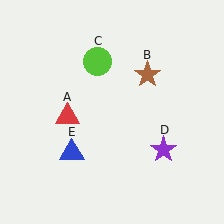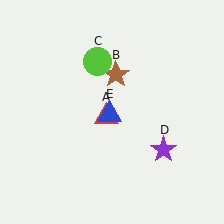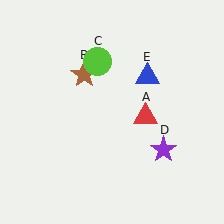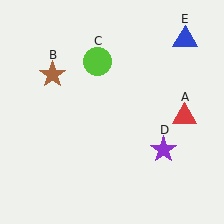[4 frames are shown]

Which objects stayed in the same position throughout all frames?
Lime circle (object C) and purple star (object D) remained stationary.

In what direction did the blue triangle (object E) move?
The blue triangle (object E) moved up and to the right.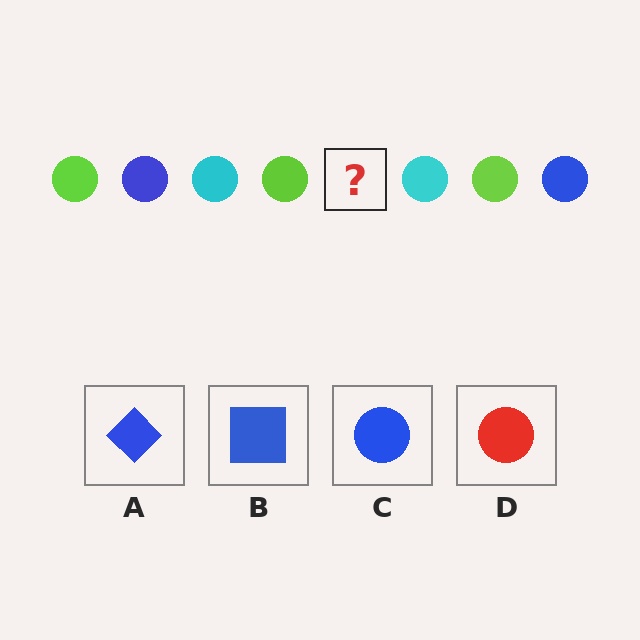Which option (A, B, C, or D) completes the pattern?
C.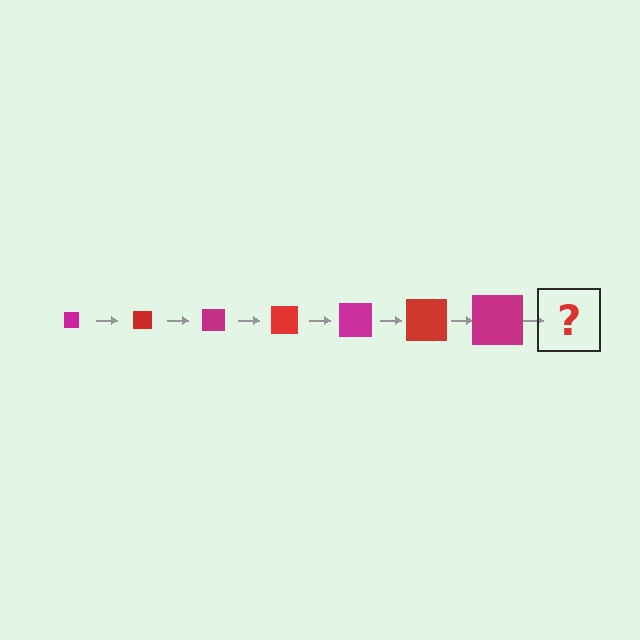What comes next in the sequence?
The next element should be a red square, larger than the previous one.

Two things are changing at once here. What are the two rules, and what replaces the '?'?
The two rules are that the square grows larger each step and the color cycles through magenta and red. The '?' should be a red square, larger than the previous one.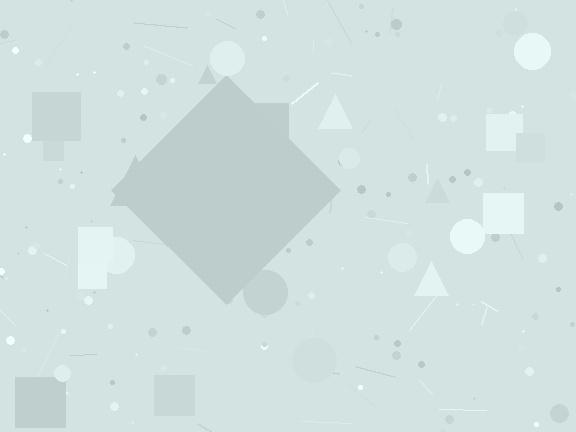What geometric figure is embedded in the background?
A diamond is embedded in the background.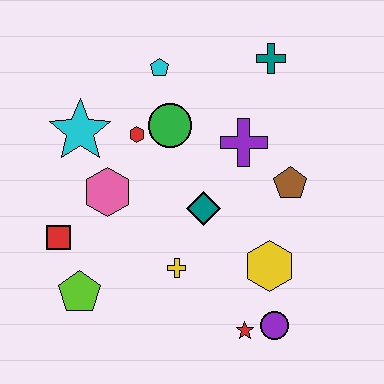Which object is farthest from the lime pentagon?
The teal cross is farthest from the lime pentagon.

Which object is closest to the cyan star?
The red hexagon is closest to the cyan star.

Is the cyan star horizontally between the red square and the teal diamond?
Yes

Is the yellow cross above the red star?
Yes